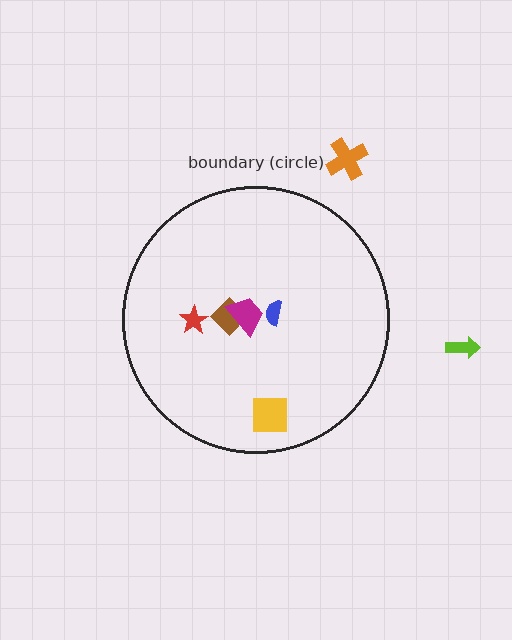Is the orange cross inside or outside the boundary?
Outside.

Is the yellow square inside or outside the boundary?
Inside.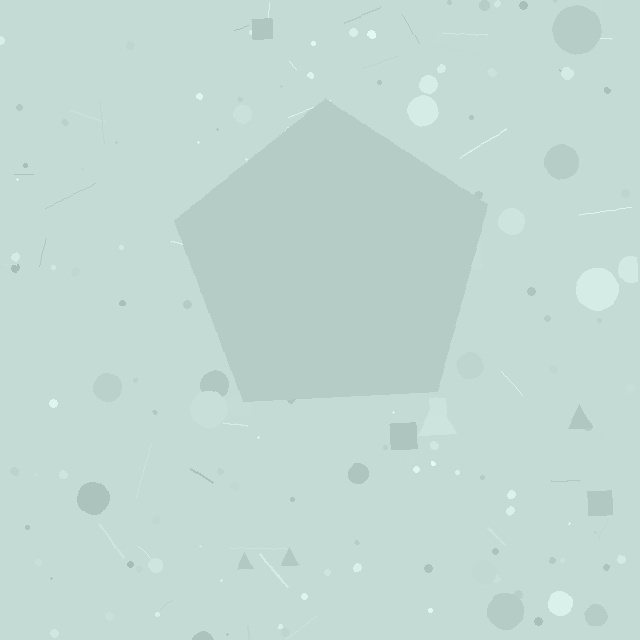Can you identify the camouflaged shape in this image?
The camouflaged shape is a pentagon.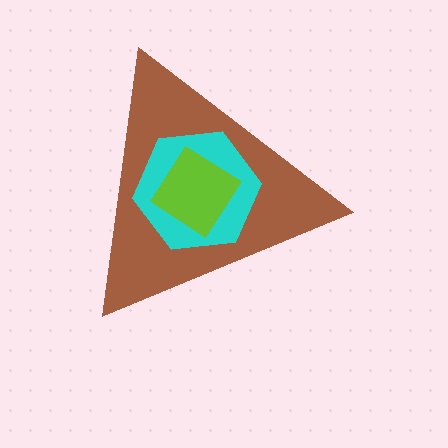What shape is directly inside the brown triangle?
The cyan hexagon.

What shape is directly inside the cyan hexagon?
The lime diamond.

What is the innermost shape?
The lime diamond.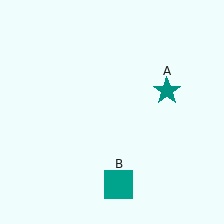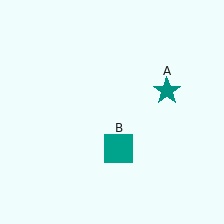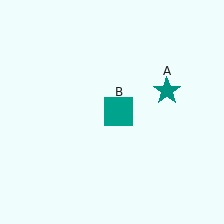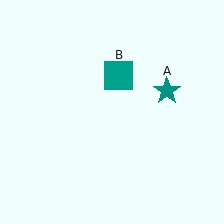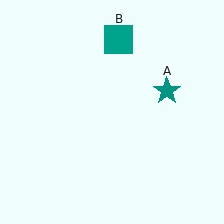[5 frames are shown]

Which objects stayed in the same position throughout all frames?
Teal star (object A) remained stationary.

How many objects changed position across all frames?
1 object changed position: teal square (object B).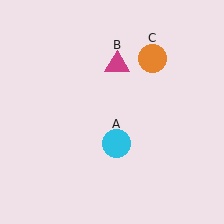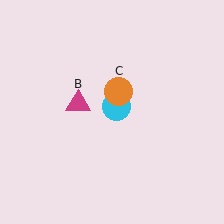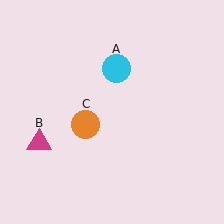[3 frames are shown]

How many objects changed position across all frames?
3 objects changed position: cyan circle (object A), magenta triangle (object B), orange circle (object C).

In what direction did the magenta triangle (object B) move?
The magenta triangle (object B) moved down and to the left.